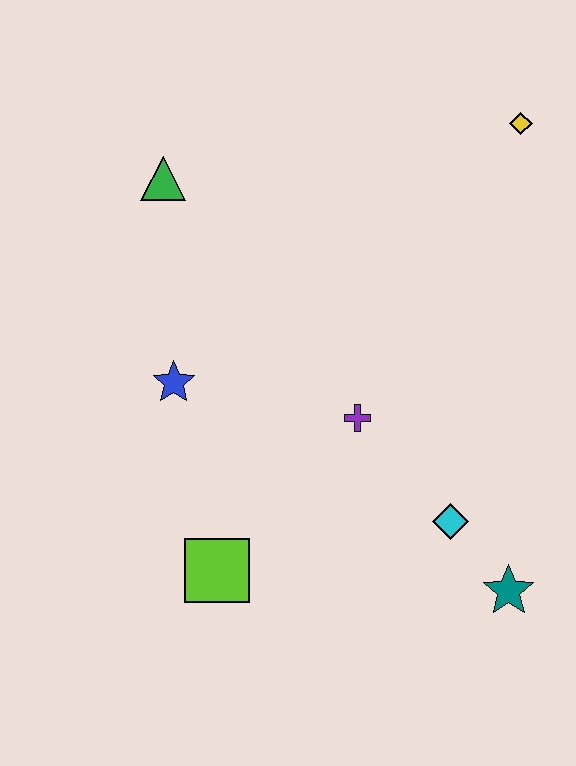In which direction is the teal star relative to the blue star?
The teal star is to the right of the blue star.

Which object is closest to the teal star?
The cyan diamond is closest to the teal star.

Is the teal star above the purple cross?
No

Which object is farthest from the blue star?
The yellow diamond is farthest from the blue star.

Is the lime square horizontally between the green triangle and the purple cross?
Yes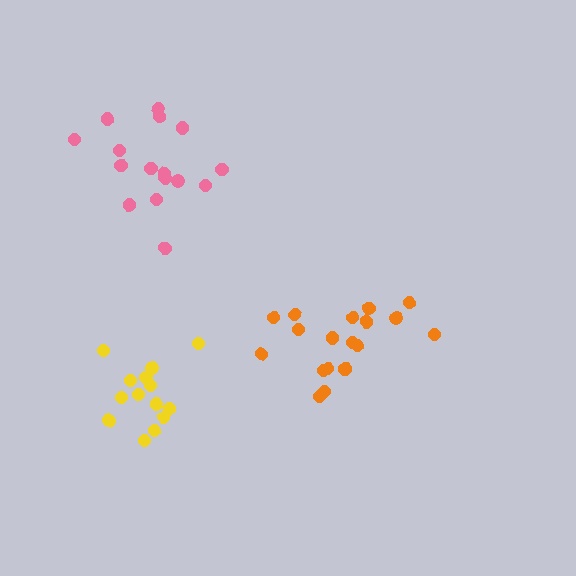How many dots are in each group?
Group 1: 16 dots, Group 2: 19 dots, Group 3: 14 dots (49 total).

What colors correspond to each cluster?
The clusters are colored: pink, orange, yellow.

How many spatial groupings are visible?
There are 3 spatial groupings.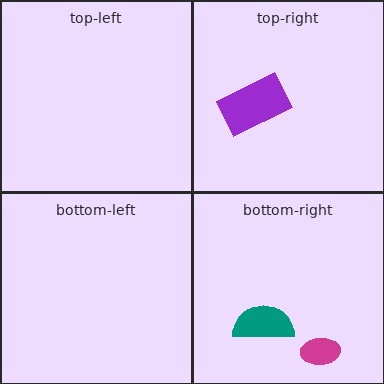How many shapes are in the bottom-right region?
2.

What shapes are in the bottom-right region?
The magenta ellipse, the teal semicircle.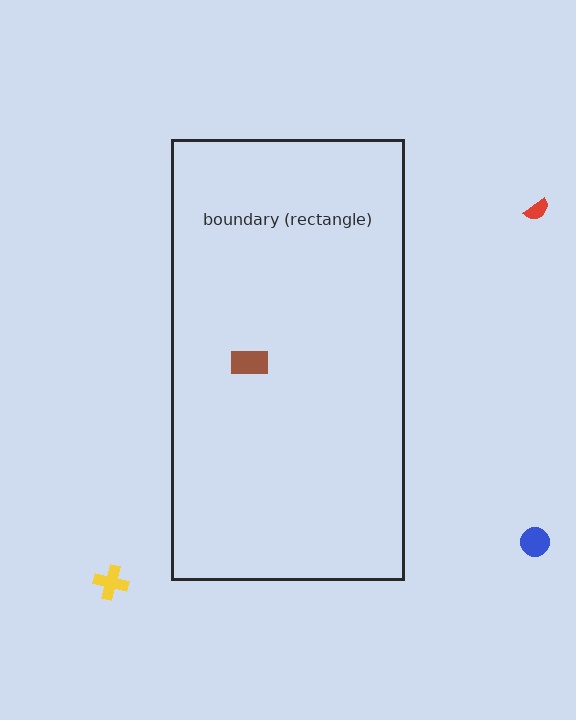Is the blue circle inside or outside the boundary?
Outside.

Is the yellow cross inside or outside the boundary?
Outside.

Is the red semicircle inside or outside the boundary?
Outside.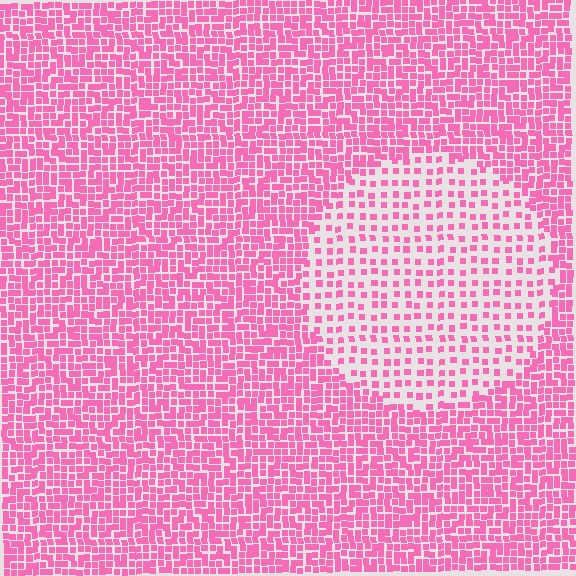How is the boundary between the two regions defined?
The boundary is defined by a change in element density (approximately 2.3x ratio). All elements are the same color, size, and shape.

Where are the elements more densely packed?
The elements are more densely packed outside the circle boundary.